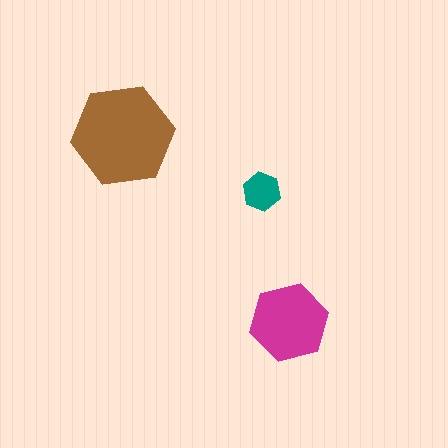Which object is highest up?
The brown hexagon is topmost.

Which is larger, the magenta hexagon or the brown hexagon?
The brown one.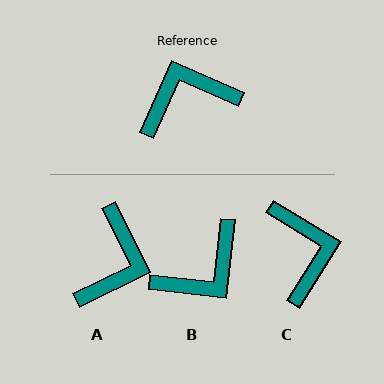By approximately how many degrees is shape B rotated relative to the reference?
Approximately 163 degrees clockwise.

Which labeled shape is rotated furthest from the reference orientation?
B, about 163 degrees away.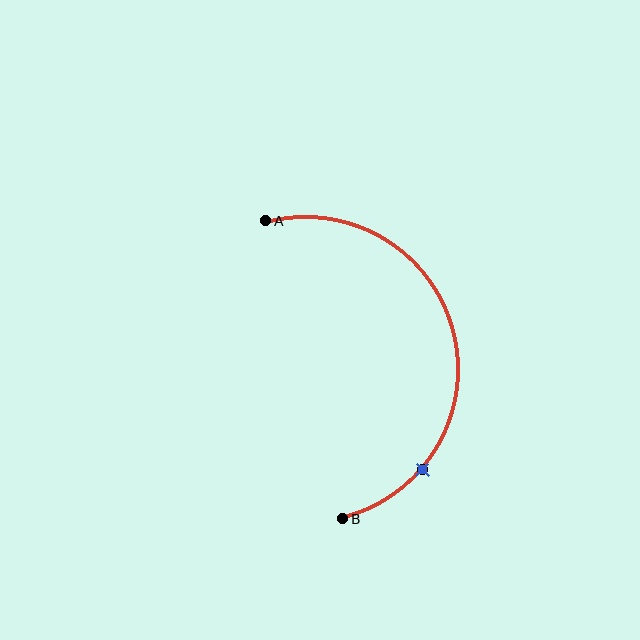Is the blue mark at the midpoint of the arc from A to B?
No. The blue mark lies on the arc but is closer to endpoint B. The arc midpoint would be at the point on the curve equidistant along the arc from both A and B.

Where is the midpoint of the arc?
The arc midpoint is the point on the curve farthest from the straight line joining A and B. It sits to the right of that line.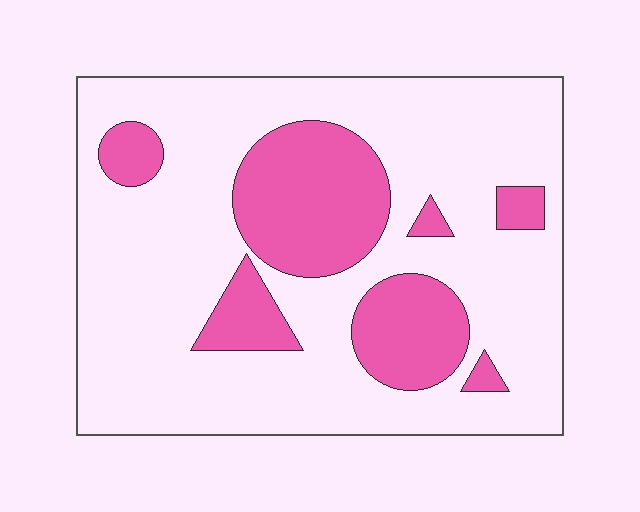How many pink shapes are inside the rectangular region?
7.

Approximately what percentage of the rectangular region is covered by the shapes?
Approximately 25%.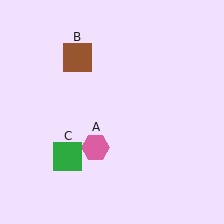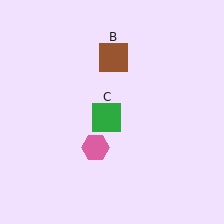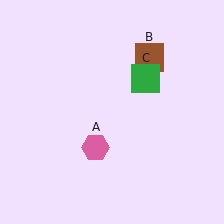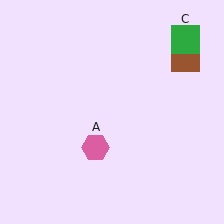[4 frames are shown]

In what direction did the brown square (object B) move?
The brown square (object B) moved right.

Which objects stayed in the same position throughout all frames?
Pink hexagon (object A) remained stationary.